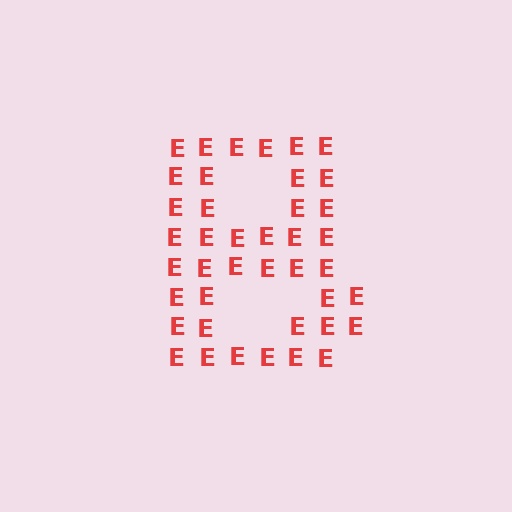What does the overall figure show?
The overall figure shows the letter B.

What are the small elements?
The small elements are letter E's.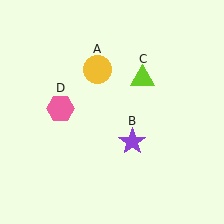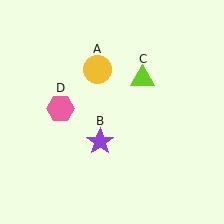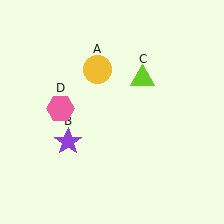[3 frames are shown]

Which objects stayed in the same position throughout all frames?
Yellow circle (object A) and lime triangle (object C) and pink hexagon (object D) remained stationary.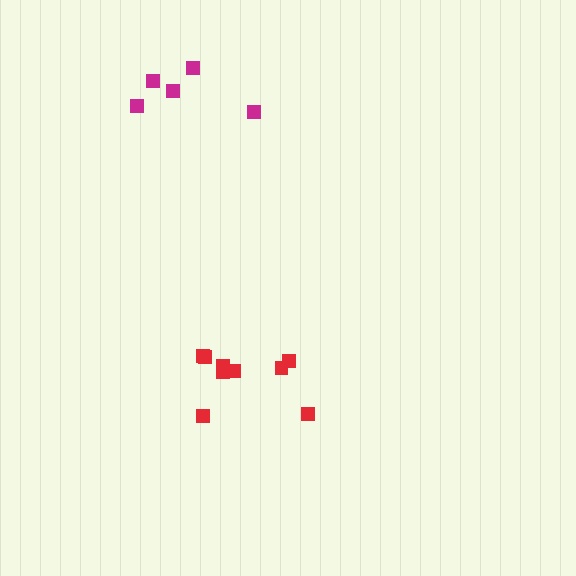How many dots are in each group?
Group 1: 9 dots, Group 2: 5 dots (14 total).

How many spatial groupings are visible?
There are 2 spatial groupings.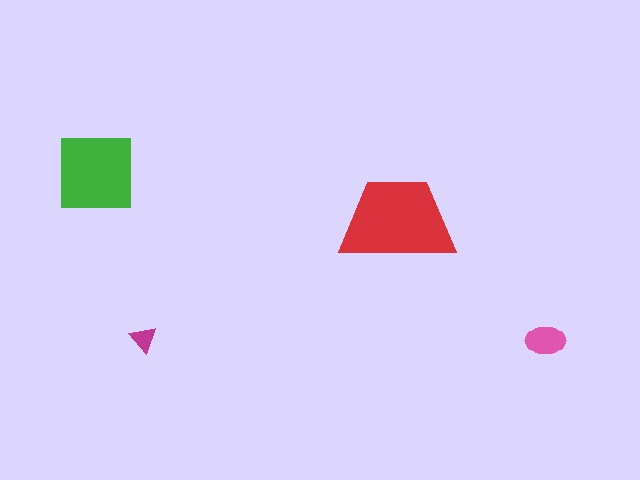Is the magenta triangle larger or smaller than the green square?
Smaller.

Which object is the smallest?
The magenta triangle.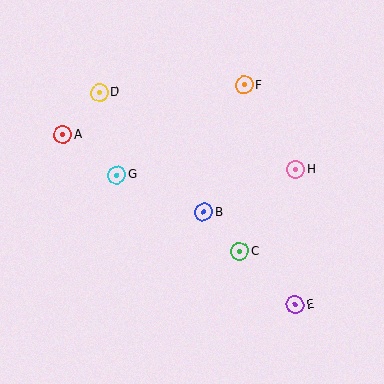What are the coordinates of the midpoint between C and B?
The midpoint between C and B is at (222, 232).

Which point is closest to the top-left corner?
Point D is closest to the top-left corner.